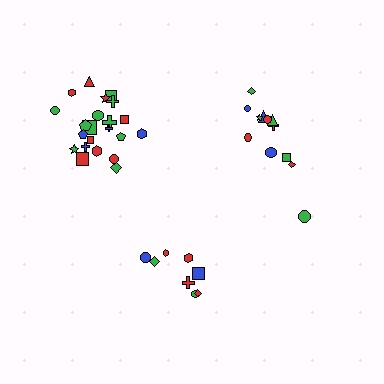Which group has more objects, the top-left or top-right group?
The top-left group.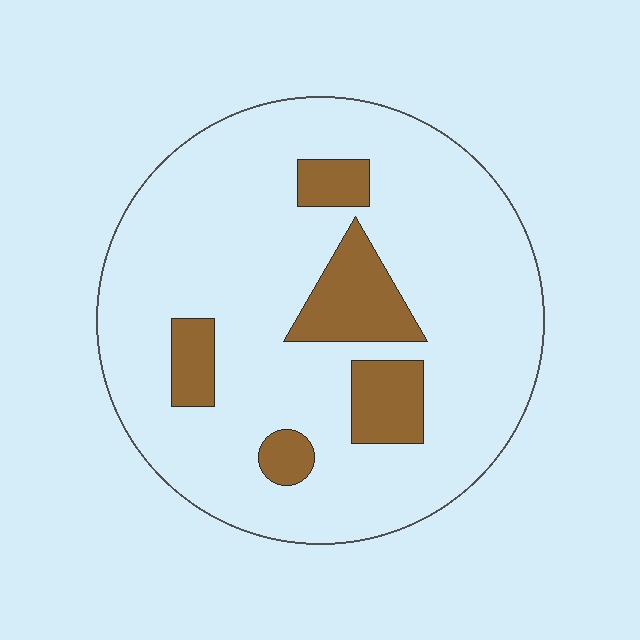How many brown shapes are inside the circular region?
5.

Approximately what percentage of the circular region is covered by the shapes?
Approximately 15%.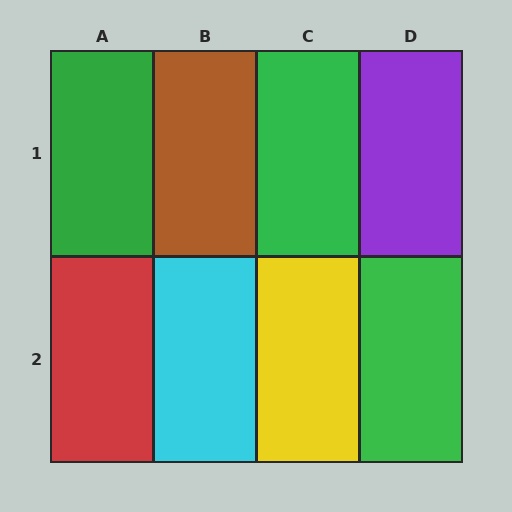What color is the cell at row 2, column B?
Cyan.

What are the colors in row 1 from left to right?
Green, brown, green, purple.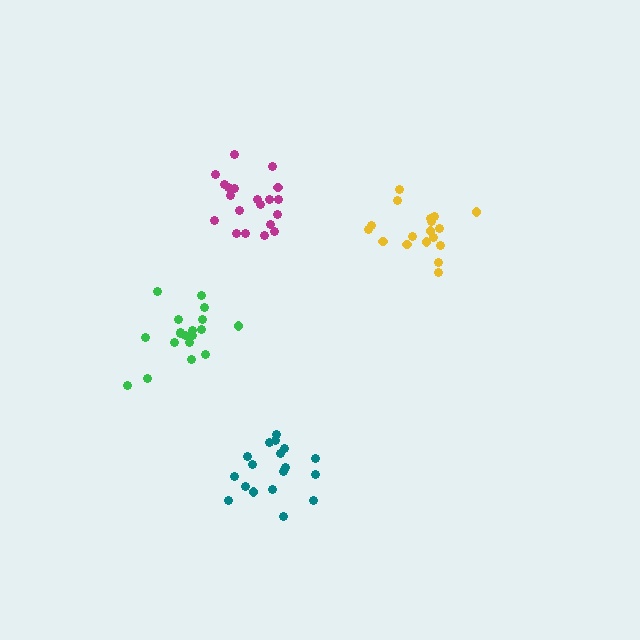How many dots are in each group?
Group 1: 18 dots, Group 2: 20 dots, Group 3: 18 dots, Group 4: 20 dots (76 total).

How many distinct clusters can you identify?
There are 4 distinct clusters.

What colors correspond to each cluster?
The clusters are colored: yellow, magenta, teal, green.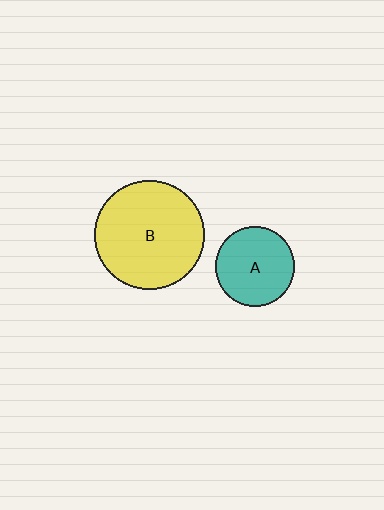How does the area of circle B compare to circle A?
Approximately 1.9 times.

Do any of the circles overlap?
No, none of the circles overlap.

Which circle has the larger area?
Circle B (yellow).